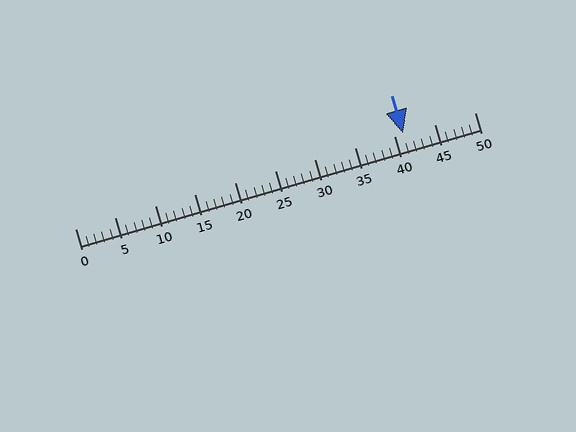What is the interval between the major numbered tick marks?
The major tick marks are spaced 5 units apart.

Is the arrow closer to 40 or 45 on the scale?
The arrow is closer to 40.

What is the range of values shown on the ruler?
The ruler shows values from 0 to 50.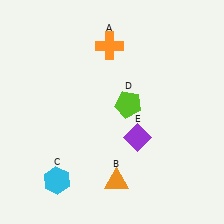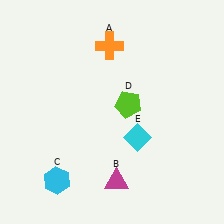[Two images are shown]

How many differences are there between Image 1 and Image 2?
There are 2 differences between the two images.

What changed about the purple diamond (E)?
In Image 1, E is purple. In Image 2, it changed to cyan.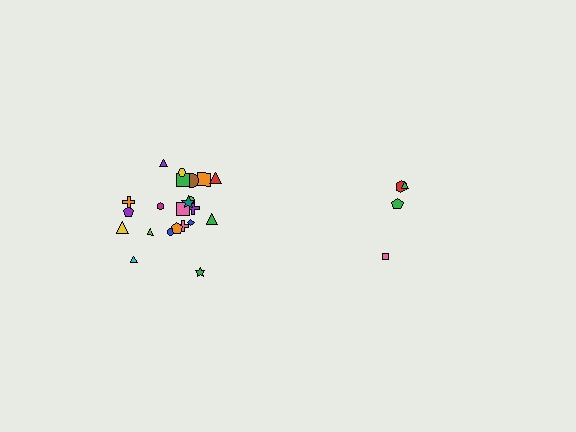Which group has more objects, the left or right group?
The left group.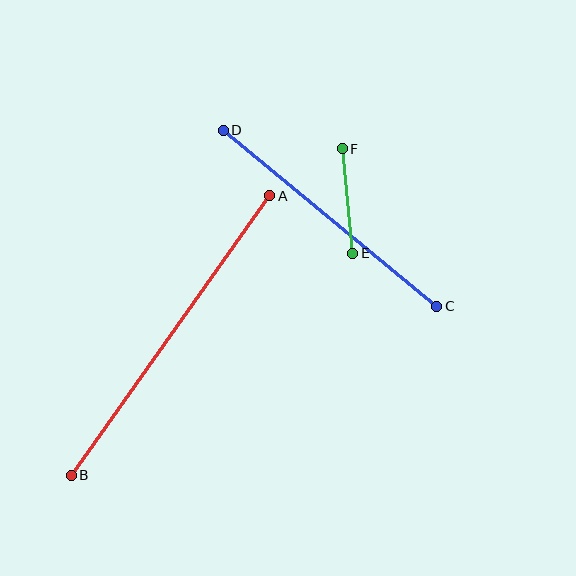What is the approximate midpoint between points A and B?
The midpoint is at approximately (171, 335) pixels.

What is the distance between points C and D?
The distance is approximately 277 pixels.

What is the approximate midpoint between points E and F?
The midpoint is at approximately (348, 201) pixels.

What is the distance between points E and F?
The distance is approximately 105 pixels.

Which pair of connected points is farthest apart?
Points A and B are farthest apart.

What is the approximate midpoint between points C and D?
The midpoint is at approximately (330, 218) pixels.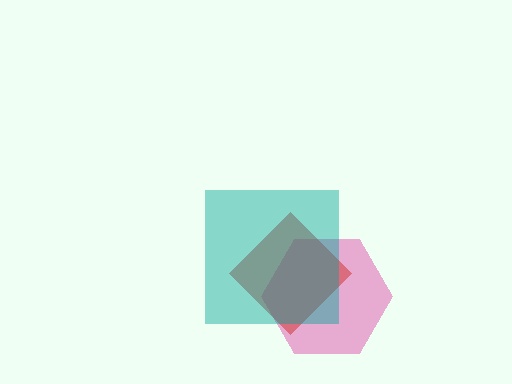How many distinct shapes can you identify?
There are 3 distinct shapes: a pink hexagon, a red diamond, a teal square.